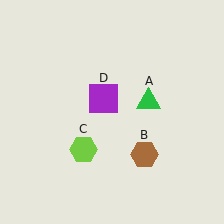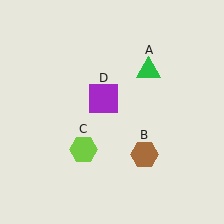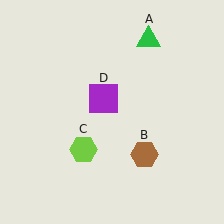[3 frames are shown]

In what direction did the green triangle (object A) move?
The green triangle (object A) moved up.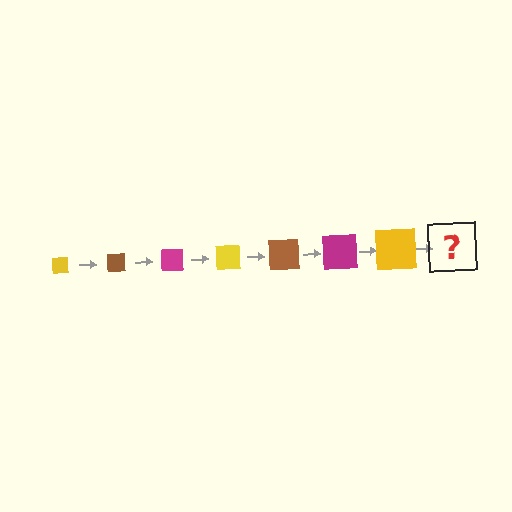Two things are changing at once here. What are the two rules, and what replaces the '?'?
The two rules are that the square grows larger each step and the color cycles through yellow, brown, and magenta. The '?' should be a brown square, larger than the previous one.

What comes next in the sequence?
The next element should be a brown square, larger than the previous one.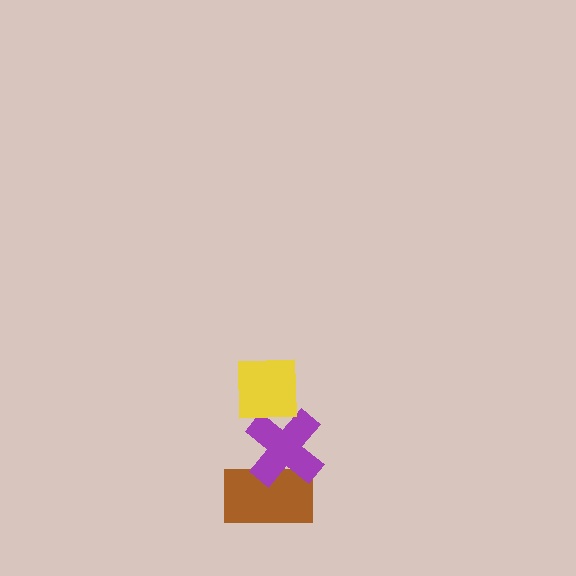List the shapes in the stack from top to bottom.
From top to bottom: the yellow square, the purple cross, the brown rectangle.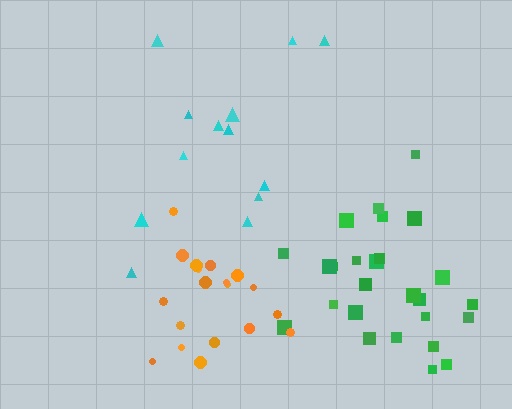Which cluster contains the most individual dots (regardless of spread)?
Green (26).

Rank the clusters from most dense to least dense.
orange, green, cyan.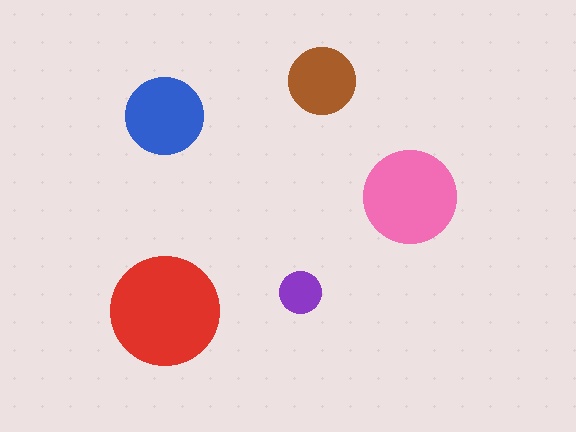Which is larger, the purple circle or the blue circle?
The blue one.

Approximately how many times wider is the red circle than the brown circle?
About 1.5 times wider.